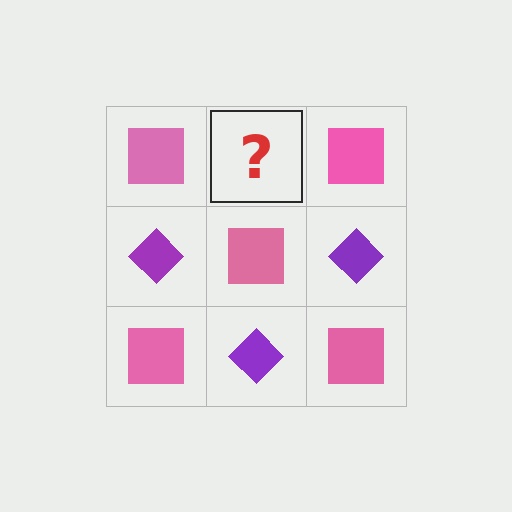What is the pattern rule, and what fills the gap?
The rule is that it alternates pink square and purple diamond in a checkerboard pattern. The gap should be filled with a purple diamond.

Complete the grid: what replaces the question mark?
The question mark should be replaced with a purple diamond.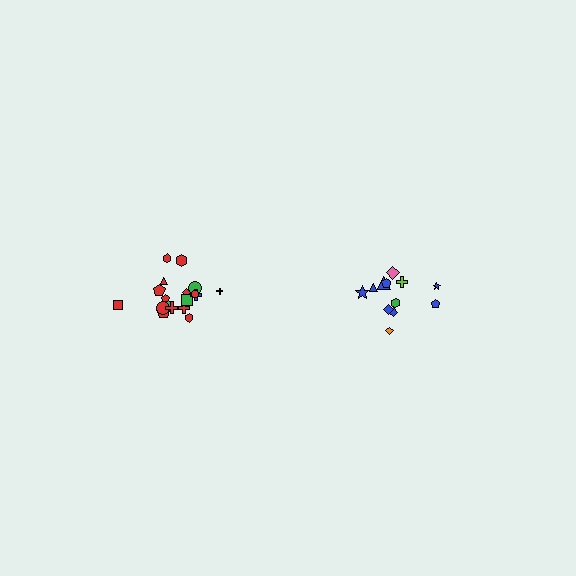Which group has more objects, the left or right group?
The left group.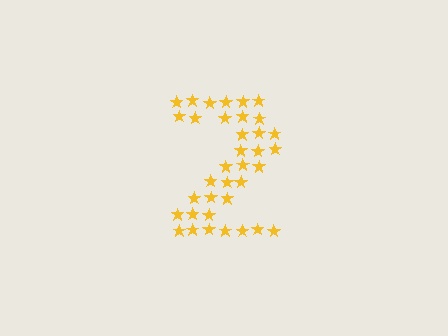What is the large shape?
The large shape is the digit 2.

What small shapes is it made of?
It is made of small stars.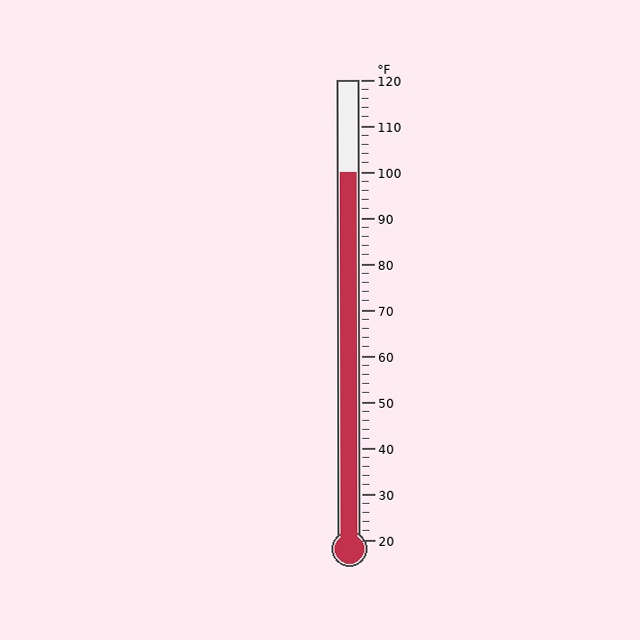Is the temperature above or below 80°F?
The temperature is above 80°F.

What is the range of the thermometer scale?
The thermometer scale ranges from 20°F to 120°F.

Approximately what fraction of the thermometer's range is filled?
The thermometer is filled to approximately 80% of its range.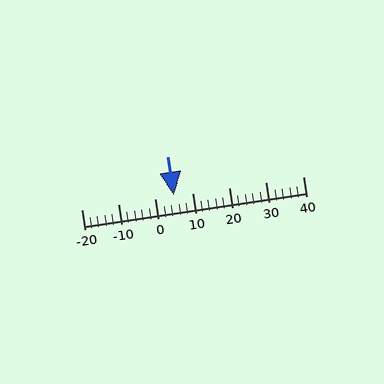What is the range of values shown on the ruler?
The ruler shows values from -20 to 40.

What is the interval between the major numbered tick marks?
The major tick marks are spaced 10 units apart.